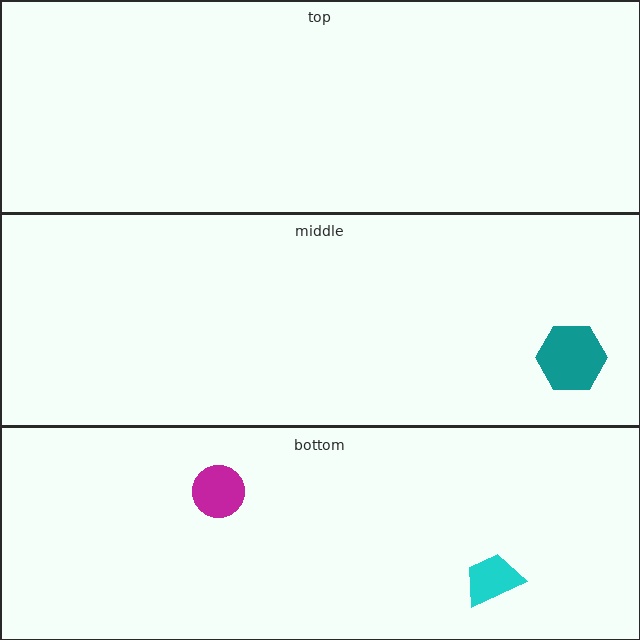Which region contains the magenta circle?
The bottom region.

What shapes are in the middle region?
The teal hexagon.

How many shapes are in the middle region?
1.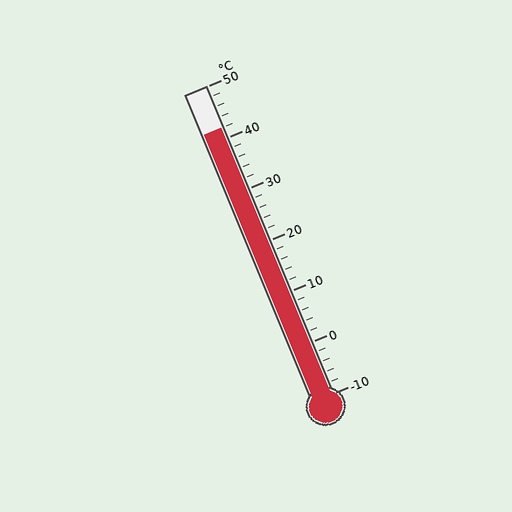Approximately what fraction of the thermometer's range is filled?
The thermometer is filled to approximately 85% of its range.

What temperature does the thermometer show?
The thermometer shows approximately 42°C.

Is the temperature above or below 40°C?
The temperature is above 40°C.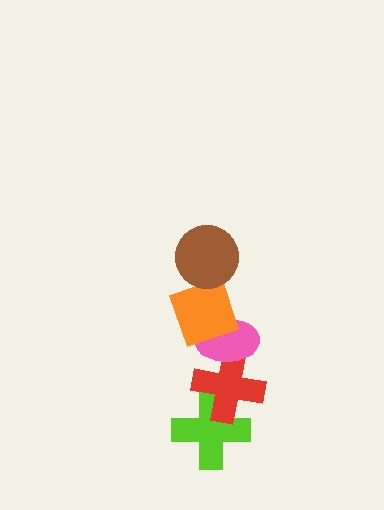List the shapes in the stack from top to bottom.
From top to bottom: the brown circle, the orange square, the pink ellipse, the red cross, the lime cross.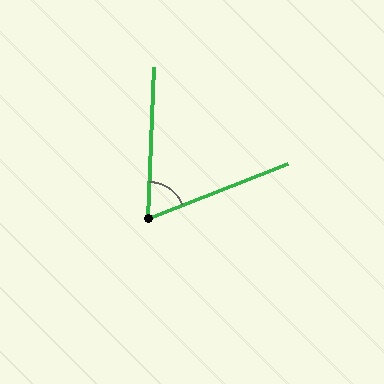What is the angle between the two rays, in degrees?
Approximately 66 degrees.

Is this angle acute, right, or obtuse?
It is acute.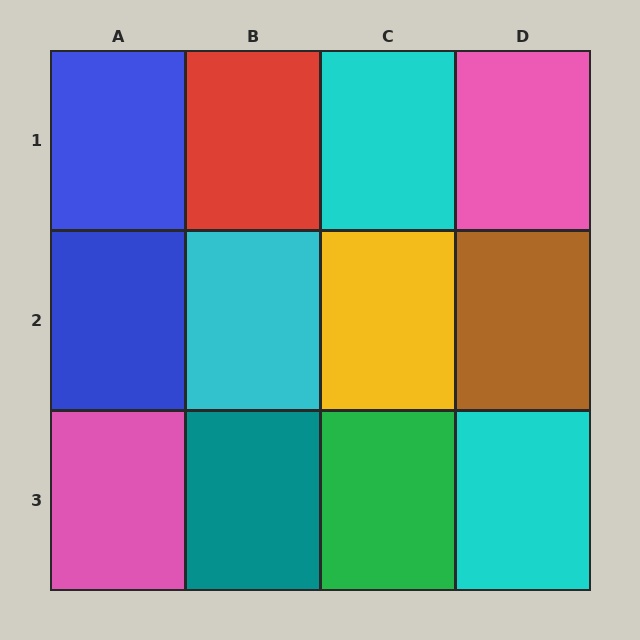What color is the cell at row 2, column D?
Brown.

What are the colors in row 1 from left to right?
Blue, red, cyan, pink.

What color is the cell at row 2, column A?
Blue.